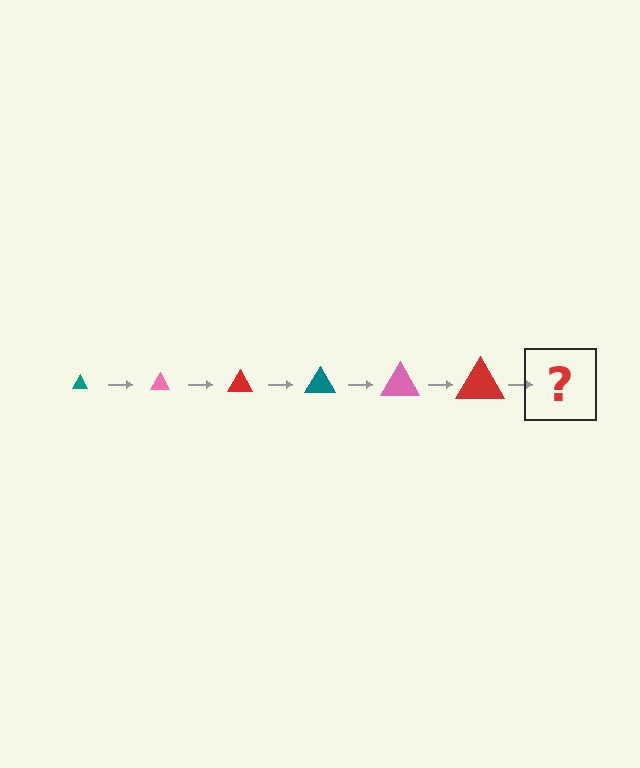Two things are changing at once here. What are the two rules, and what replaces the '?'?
The two rules are that the triangle grows larger each step and the color cycles through teal, pink, and red. The '?' should be a teal triangle, larger than the previous one.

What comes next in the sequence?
The next element should be a teal triangle, larger than the previous one.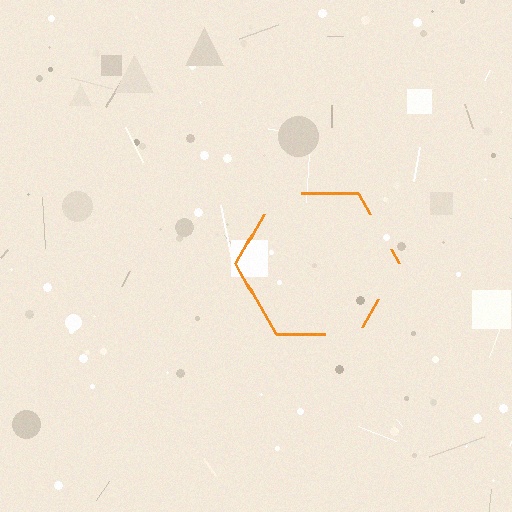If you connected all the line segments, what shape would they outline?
They would outline a hexagon.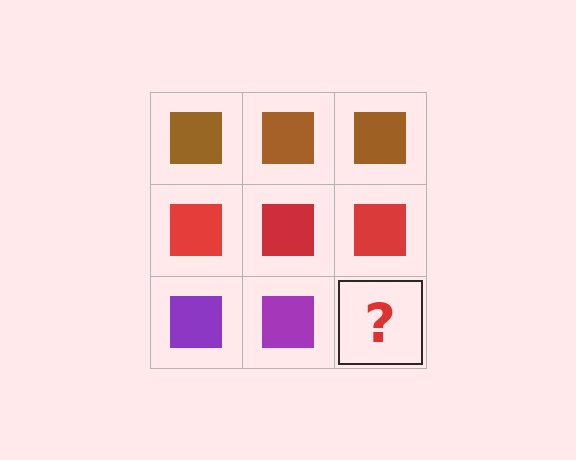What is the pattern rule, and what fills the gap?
The rule is that each row has a consistent color. The gap should be filled with a purple square.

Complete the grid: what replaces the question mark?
The question mark should be replaced with a purple square.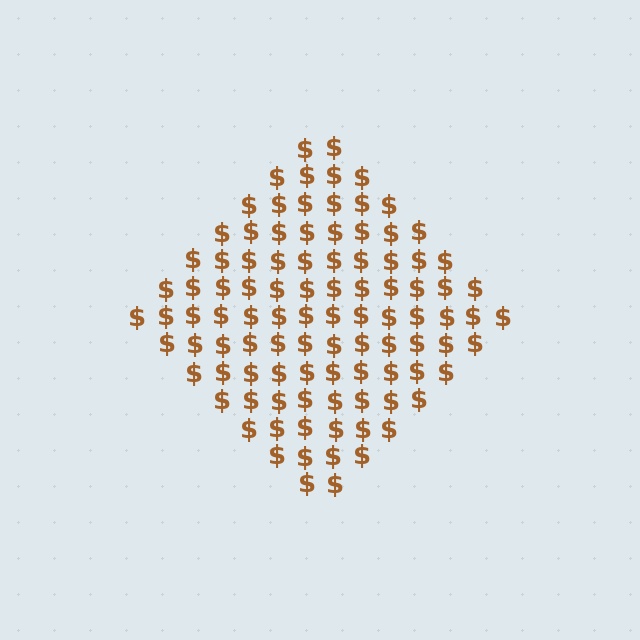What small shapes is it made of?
It is made of small dollar signs.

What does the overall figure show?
The overall figure shows a diamond.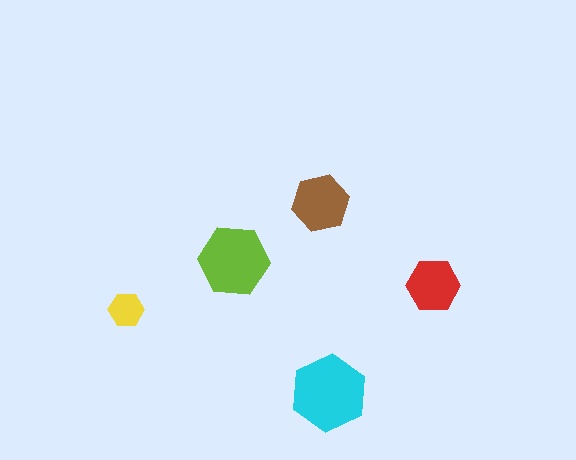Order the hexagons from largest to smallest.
the cyan one, the lime one, the brown one, the red one, the yellow one.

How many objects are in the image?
There are 5 objects in the image.